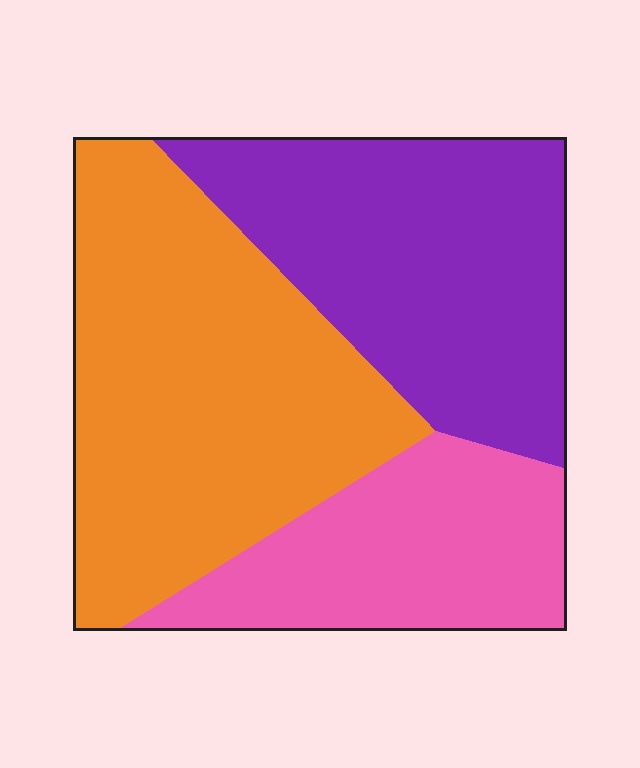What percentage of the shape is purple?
Purple takes up between a third and a half of the shape.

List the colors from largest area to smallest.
From largest to smallest: orange, purple, pink.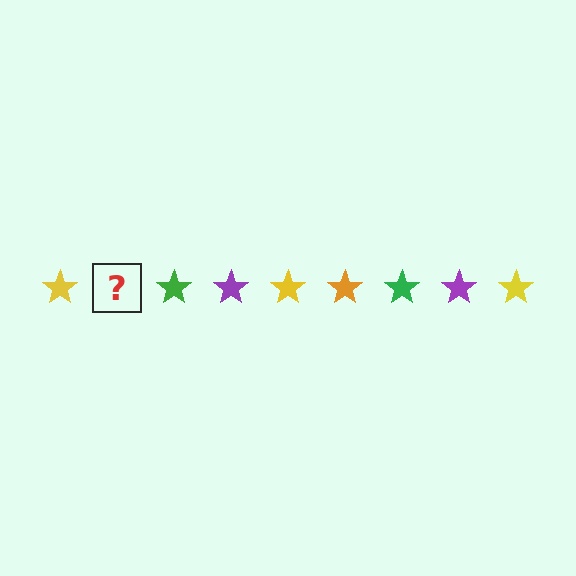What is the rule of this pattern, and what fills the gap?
The rule is that the pattern cycles through yellow, orange, green, purple stars. The gap should be filled with an orange star.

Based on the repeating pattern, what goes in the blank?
The blank should be an orange star.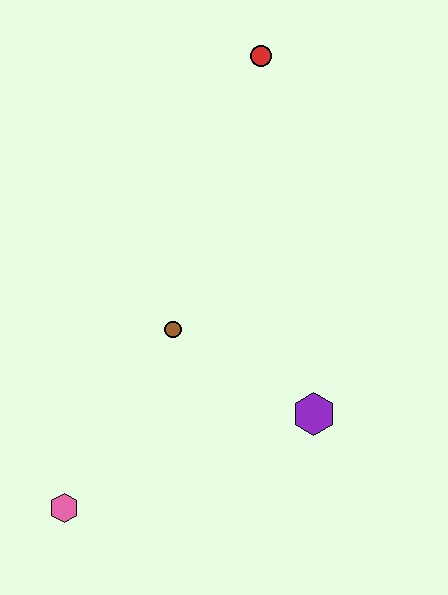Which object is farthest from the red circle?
The pink hexagon is farthest from the red circle.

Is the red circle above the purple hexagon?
Yes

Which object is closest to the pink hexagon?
The brown circle is closest to the pink hexagon.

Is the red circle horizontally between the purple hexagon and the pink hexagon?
Yes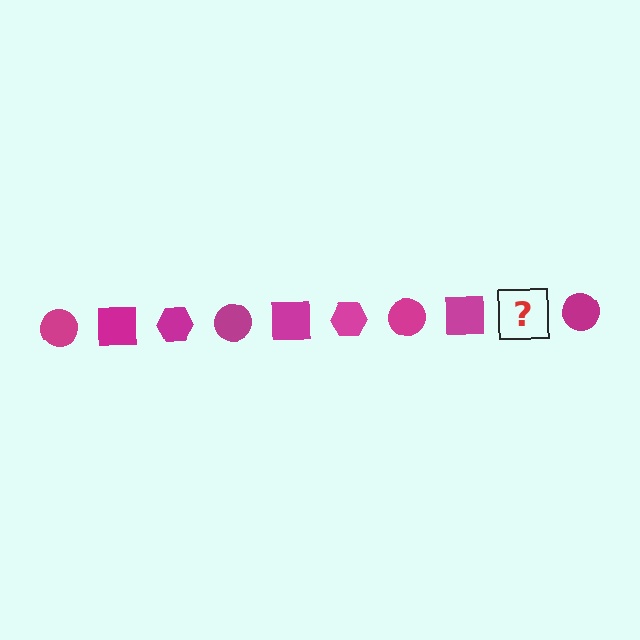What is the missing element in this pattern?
The missing element is a magenta hexagon.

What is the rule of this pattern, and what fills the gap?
The rule is that the pattern cycles through circle, square, hexagon shapes in magenta. The gap should be filled with a magenta hexagon.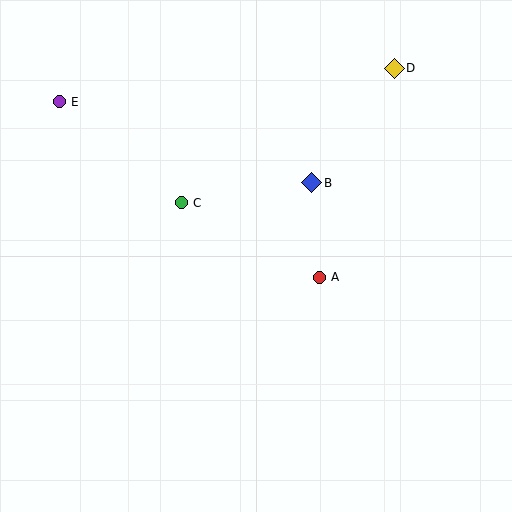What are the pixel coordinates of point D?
Point D is at (394, 68).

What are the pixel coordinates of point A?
Point A is at (319, 277).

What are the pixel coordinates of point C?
Point C is at (181, 203).